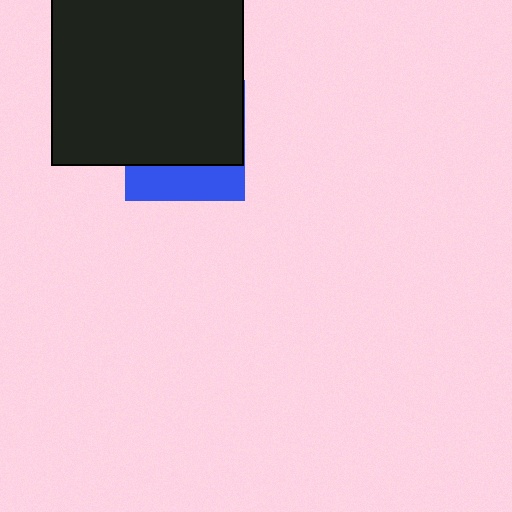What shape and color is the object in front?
The object in front is a black square.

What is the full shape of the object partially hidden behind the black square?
The partially hidden object is a blue square.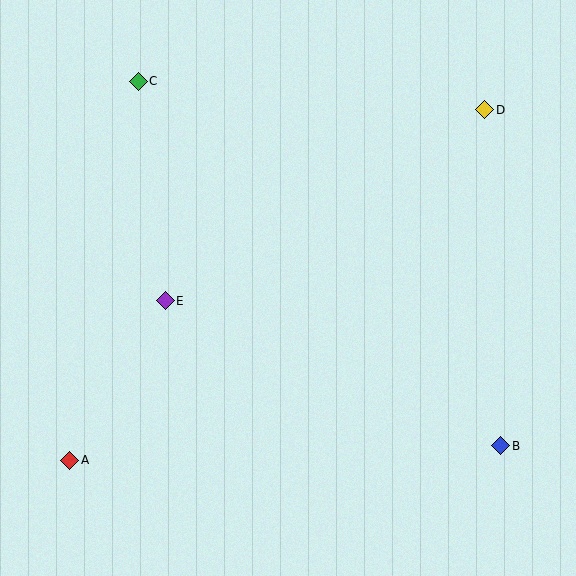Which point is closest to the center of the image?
Point E at (165, 301) is closest to the center.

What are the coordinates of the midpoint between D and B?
The midpoint between D and B is at (493, 278).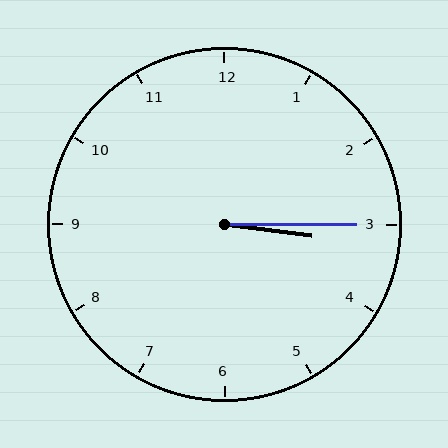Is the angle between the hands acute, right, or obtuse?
It is acute.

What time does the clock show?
3:15.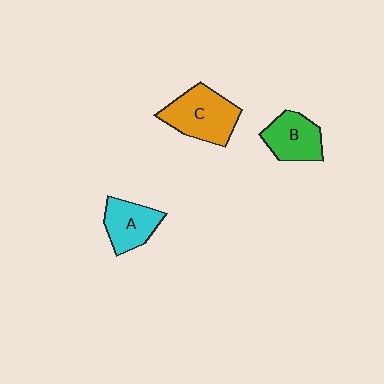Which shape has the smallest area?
Shape A (cyan).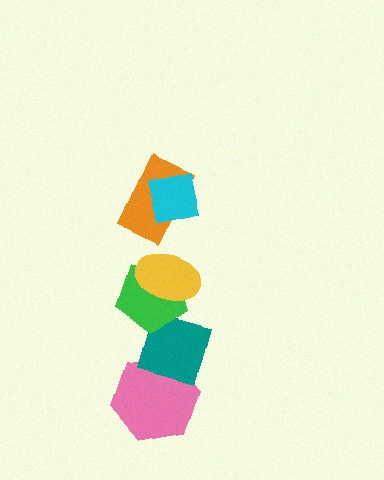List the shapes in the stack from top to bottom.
From top to bottom: the cyan square, the orange rectangle, the yellow ellipse, the green pentagon, the teal diamond, the pink hexagon.